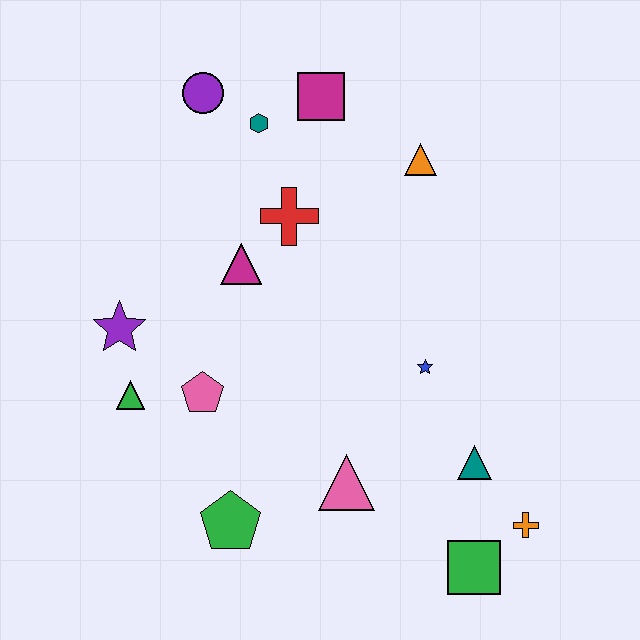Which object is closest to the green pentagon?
The pink triangle is closest to the green pentagon.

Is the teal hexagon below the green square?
No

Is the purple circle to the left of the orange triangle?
Yes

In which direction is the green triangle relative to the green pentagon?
The green triangle is above the green pentagon.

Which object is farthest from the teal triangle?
The purple circle is farthest from the teal triangle.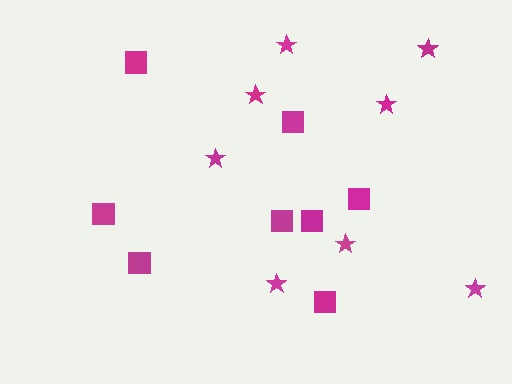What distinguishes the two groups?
There are 2 groups: one group of squares (8) and one group of stars (8).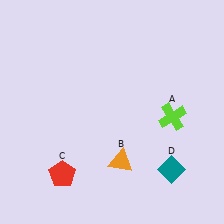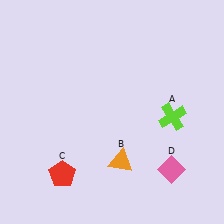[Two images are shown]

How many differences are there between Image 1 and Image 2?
There is 1 difference between the two images.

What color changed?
The diamond (D) changed from teal in Image 1 to pink in Image 2.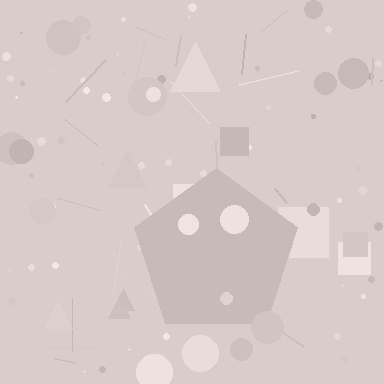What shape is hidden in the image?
A pentagon is hidden in the image.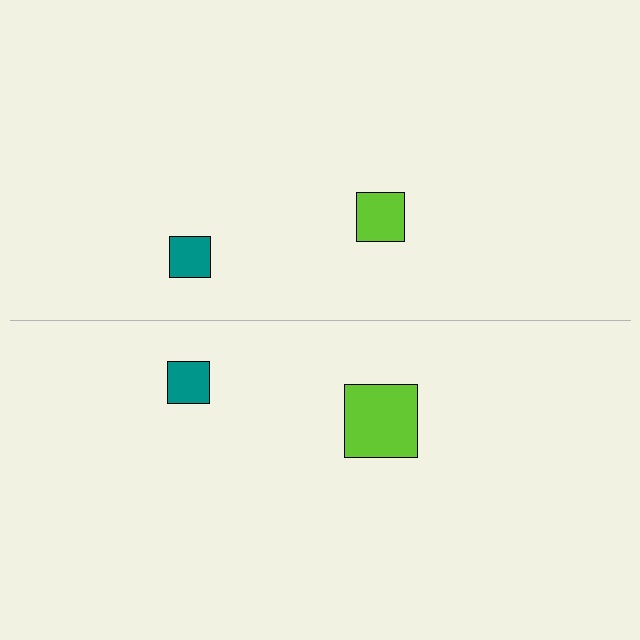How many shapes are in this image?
There are 4 shapes in this image.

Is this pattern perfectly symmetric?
No, the pattern is not perfectly symmetric. The lime square on the bottom side has a different size than its mirror counterpart.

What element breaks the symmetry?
The lime square on the bottom side has a different size than its mirror counterpart.